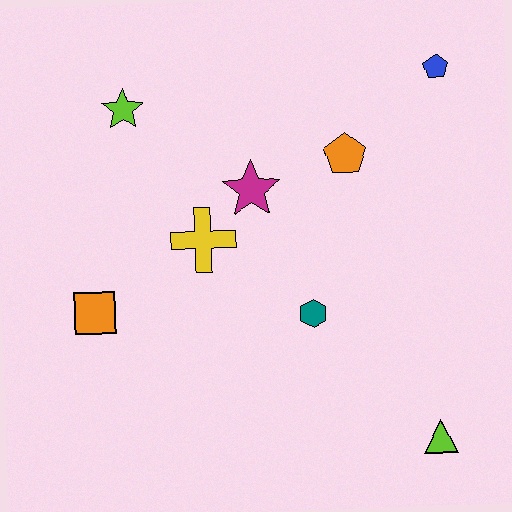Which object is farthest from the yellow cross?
The lime triangle is farthest from the yellow cross.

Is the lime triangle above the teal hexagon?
No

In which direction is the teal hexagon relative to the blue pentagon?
The teal hexagon is below the blue pentagon.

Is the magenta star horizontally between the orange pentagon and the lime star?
Yes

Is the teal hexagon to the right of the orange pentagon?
No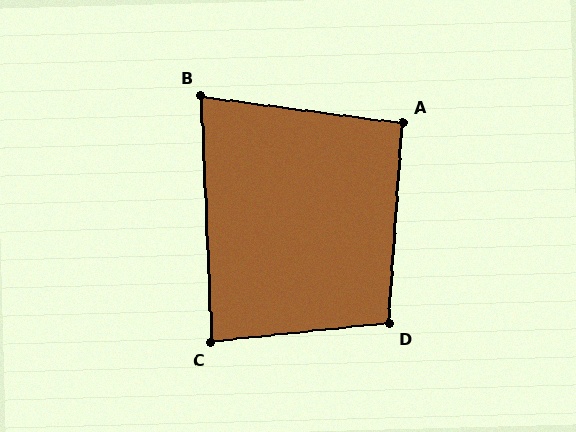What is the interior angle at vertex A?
Approximately 94 degrees (approximately right).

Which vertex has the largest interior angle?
D, at approximately 100 degrees.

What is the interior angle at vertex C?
Approximately 86 degrees (approximately right).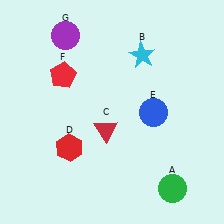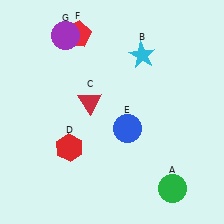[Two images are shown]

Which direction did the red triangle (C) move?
The red triangle (C) moved up.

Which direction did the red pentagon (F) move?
The red pentagon (F) moved up.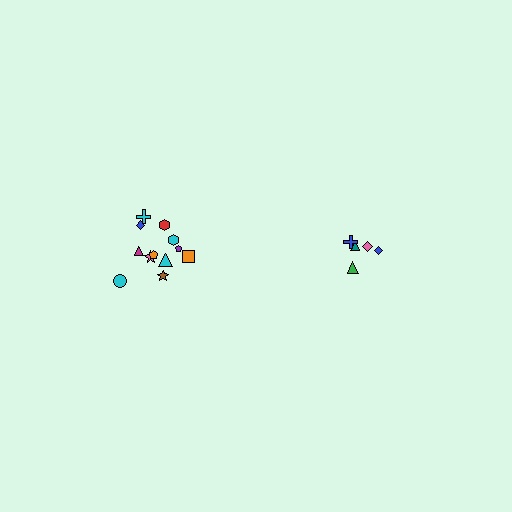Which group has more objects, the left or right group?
The left group.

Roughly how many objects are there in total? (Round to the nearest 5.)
Roughly 15 objects in total.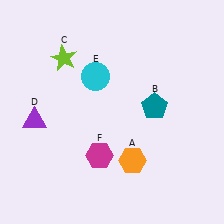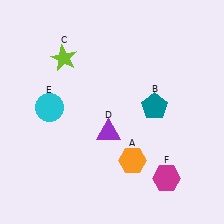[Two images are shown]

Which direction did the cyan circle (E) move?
The cyan circle (E) moved left.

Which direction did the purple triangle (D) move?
The purple triangle (D) moved right.